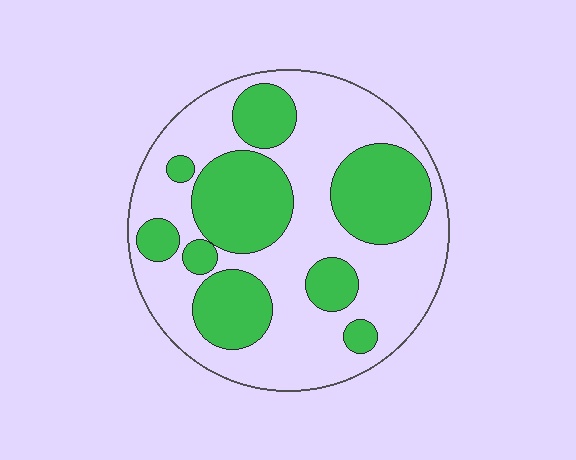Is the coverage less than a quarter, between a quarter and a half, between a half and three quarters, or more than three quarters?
Between a quarter and a half.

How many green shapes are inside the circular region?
9.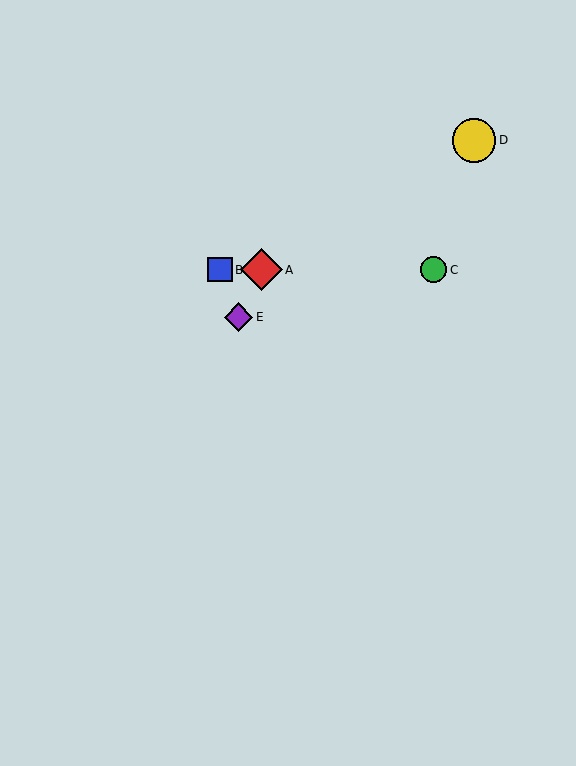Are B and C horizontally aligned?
Yes, both are at y≈270.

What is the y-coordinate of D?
Object D is at y≈140.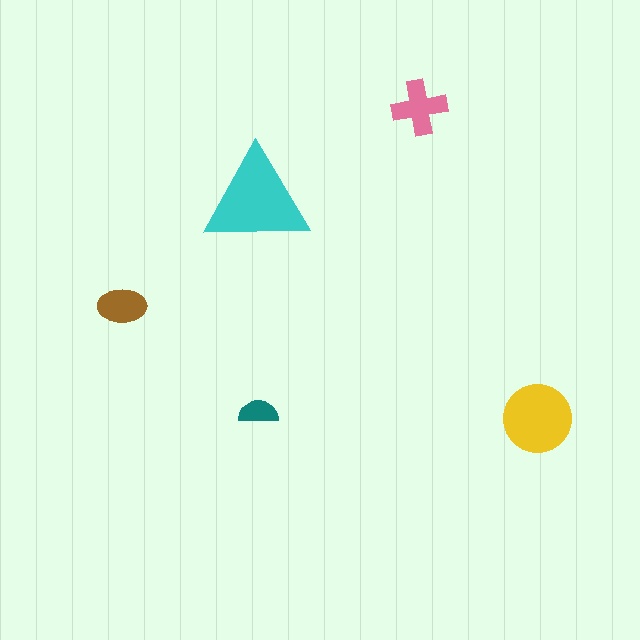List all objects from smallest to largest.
The teal semicircle, the brown ellipse, the pink cross, the yellow circle, the cyan triangle.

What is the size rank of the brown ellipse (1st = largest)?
4th.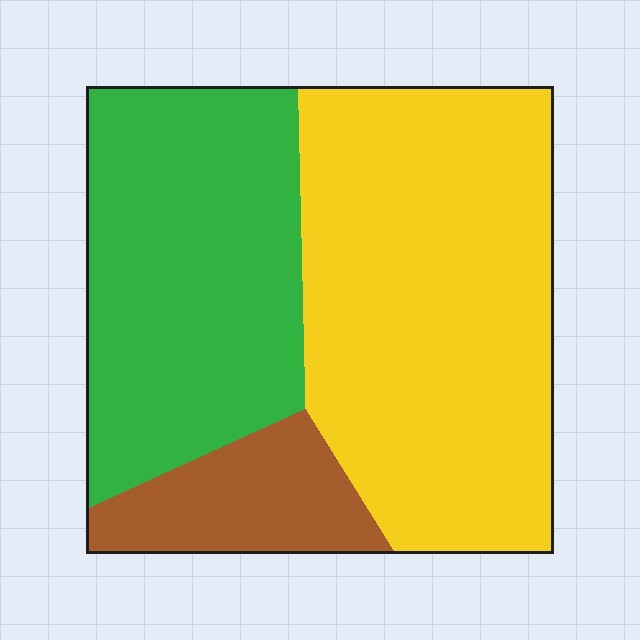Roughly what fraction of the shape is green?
Green takes up about three eighths (3/8) of the shape.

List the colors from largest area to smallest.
From largest to smallest: yellow, green, brown.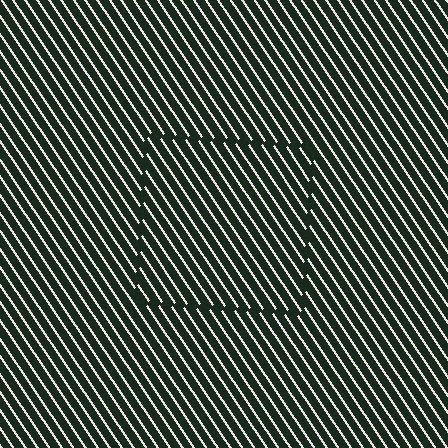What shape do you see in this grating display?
An illusory square. The interior of the shape contains the same grating, shifted by half a period — the contour is defined by the phase discontinuity where line-ends from the inner and outer gratings abut.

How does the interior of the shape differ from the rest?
The interior of the shape contains the same grating, shifted by half a period — the contour is defined by the phase discontinuity where line-ends from the inner and outer gratings abut.